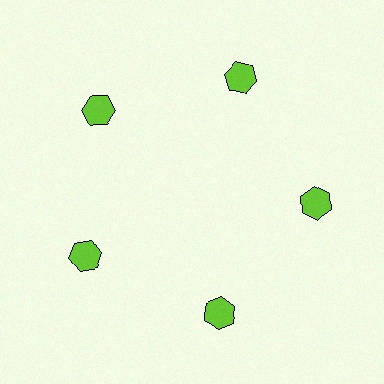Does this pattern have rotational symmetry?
Yes, this pattern has 5-fold rotational symmetry. It looks the same after rotating 72 degrees around the center.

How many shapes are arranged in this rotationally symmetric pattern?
There are 5 shapes, arranged in 5 groups of 1.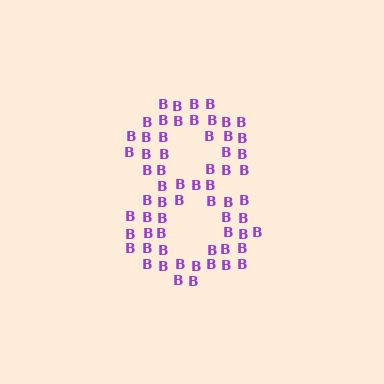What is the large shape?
The large shape is the digit 8.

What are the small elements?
The small elements are letter B's.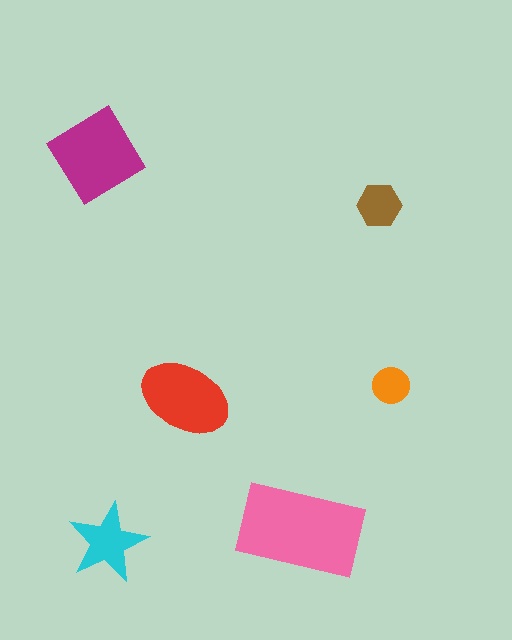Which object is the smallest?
The orange circle.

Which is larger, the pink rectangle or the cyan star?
The pink rectangle.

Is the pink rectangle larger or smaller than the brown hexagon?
Larger.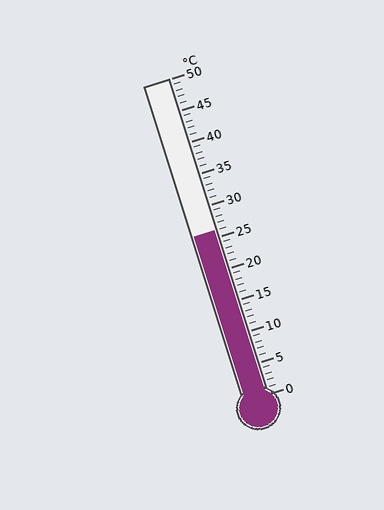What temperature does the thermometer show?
The thermometer shows approximately 26°C.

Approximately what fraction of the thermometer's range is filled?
The thermometer is filled to approximately 50% of its range.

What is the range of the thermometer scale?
The thermometer scale ranges from 0°C to 50°C.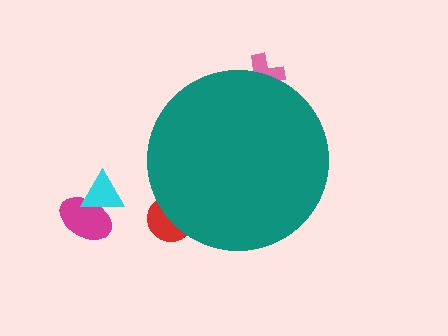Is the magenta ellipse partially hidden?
No, the magenta ellipse is fully visible.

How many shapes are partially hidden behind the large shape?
2 shapes are partially hidden.